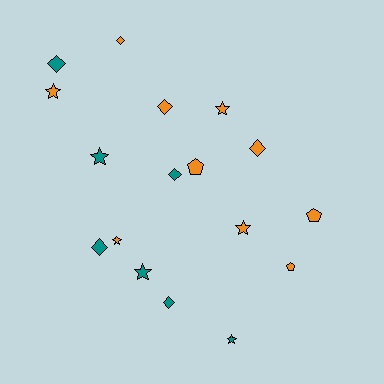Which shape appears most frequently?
Diamond, with 7 objects.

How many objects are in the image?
There are 17 objects.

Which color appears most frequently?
Orange, with 10 objects.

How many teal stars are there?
There are 3 teal stars.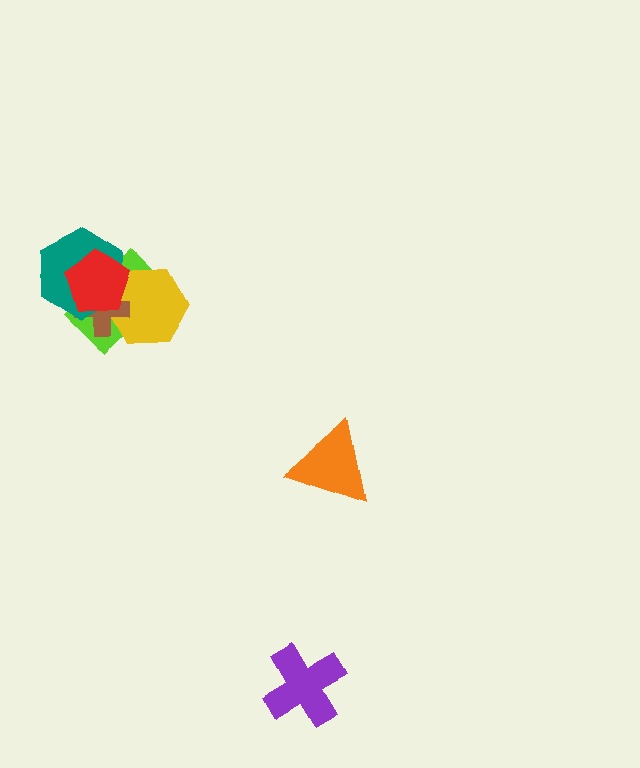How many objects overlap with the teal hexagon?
4 objects overlap with the teal hexagon.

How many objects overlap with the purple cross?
0 objects overlap with the purple cross.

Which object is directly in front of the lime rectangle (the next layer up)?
The yellow hexagon is directly in front of the lime rectangle.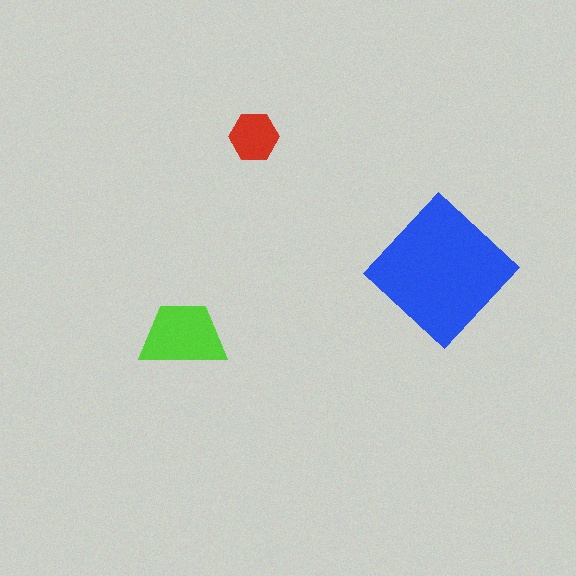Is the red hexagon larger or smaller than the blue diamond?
Smaller.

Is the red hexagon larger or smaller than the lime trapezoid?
Smaller.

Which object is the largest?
The blue diamond.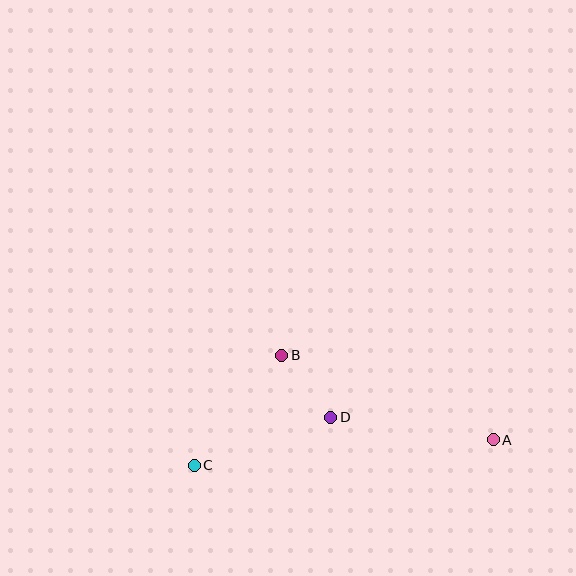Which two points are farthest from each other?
Points A and C are farthest from each other.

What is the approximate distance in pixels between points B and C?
The distance between B and C is approximately 140 pixels.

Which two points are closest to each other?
Points B and D are closest to each other.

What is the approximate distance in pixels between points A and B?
The distance between A and B is approximately 228 pixels.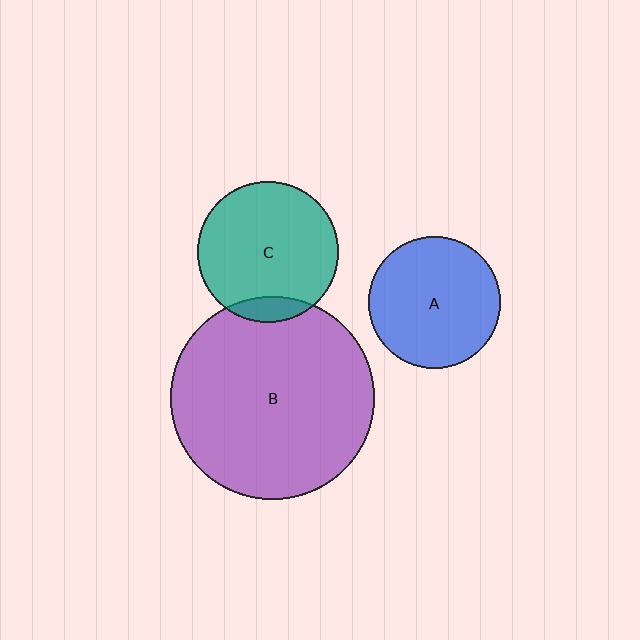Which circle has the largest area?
Circle B (purple).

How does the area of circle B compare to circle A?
Approximately 2.4 times.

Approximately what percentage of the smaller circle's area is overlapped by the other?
Approximately 10%.